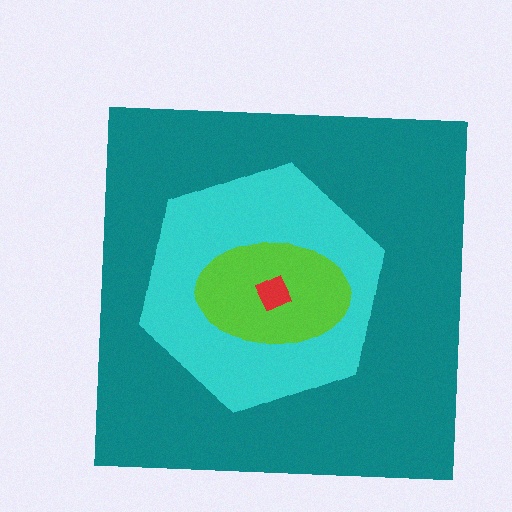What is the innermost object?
The red diamond.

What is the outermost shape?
The teal square.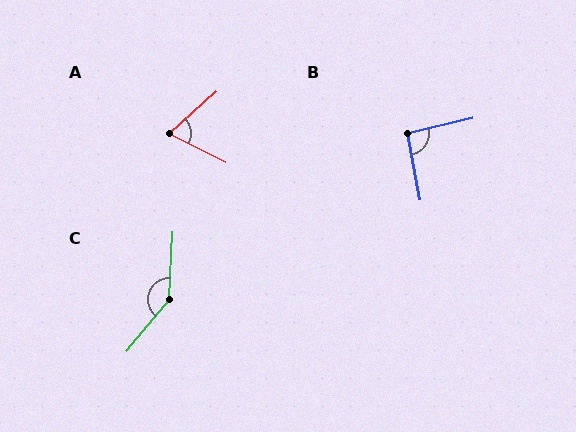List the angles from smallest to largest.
A (69°), B (93°), C (143°).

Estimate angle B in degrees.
Approximately 93 degrees.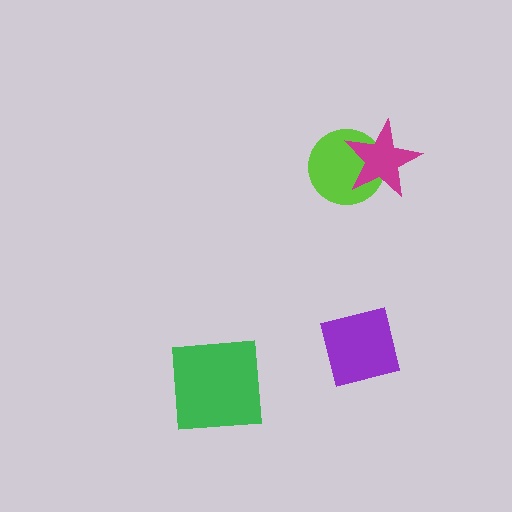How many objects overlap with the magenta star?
1 object overlaps with the magenta star.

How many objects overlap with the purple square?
0 objects overlap with the purple square.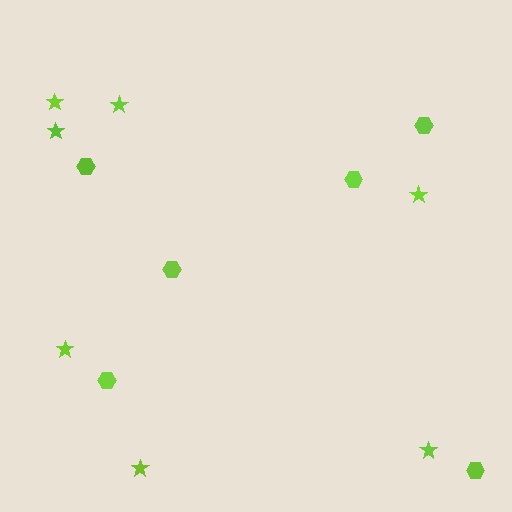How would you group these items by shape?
There are 2 groups: one group of hexagons (6) and one group of stars (7).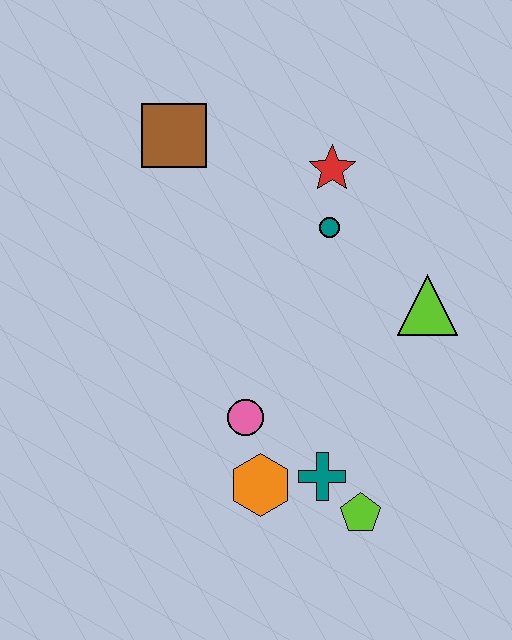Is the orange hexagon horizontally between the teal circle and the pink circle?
Yes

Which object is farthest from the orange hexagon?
The brown square is farthest from the orange hexagon.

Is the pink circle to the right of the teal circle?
No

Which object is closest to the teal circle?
The red star is closest to the teal circle.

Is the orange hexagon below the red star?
Yes